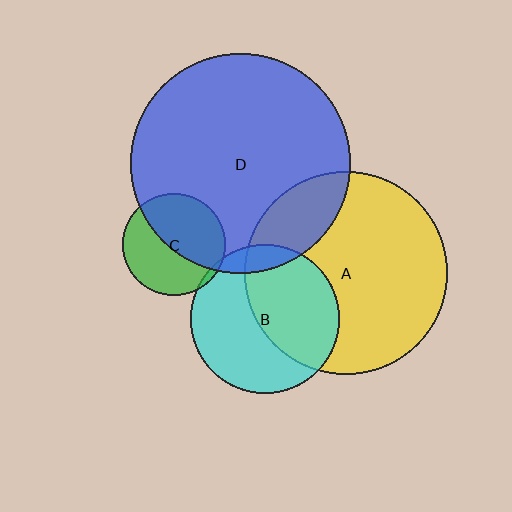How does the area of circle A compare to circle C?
Approximately 3.9 times.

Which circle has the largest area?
Circle D (blue).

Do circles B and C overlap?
Yes.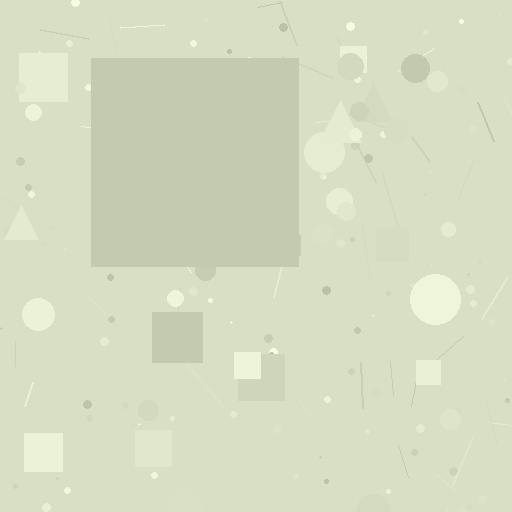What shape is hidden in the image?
A square is hidden in the image.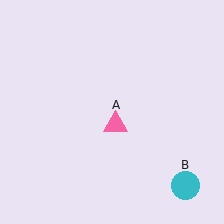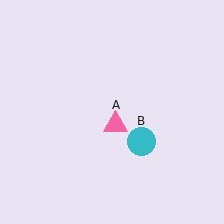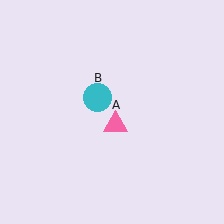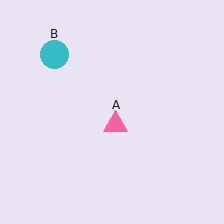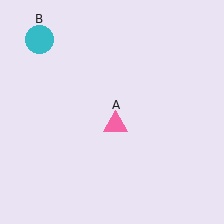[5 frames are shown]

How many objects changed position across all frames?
1 object changed position: cyan circle (object B).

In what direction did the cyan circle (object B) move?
The cyan circle (object B) moved up and to the left.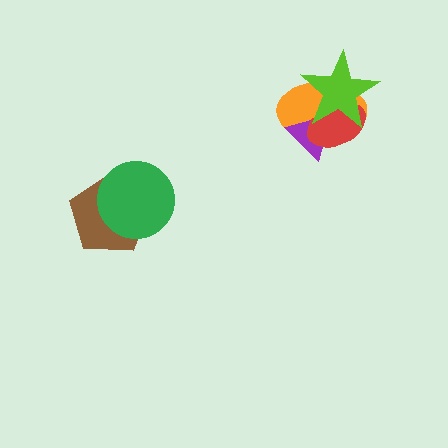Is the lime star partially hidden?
No, no other shape covers it.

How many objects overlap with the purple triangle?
3 objects overlap with the purple triangle.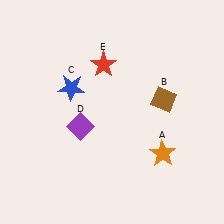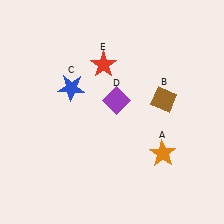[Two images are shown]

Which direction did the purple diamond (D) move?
The purple diamond (D) moved right.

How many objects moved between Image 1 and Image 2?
1 object moved between the two images.